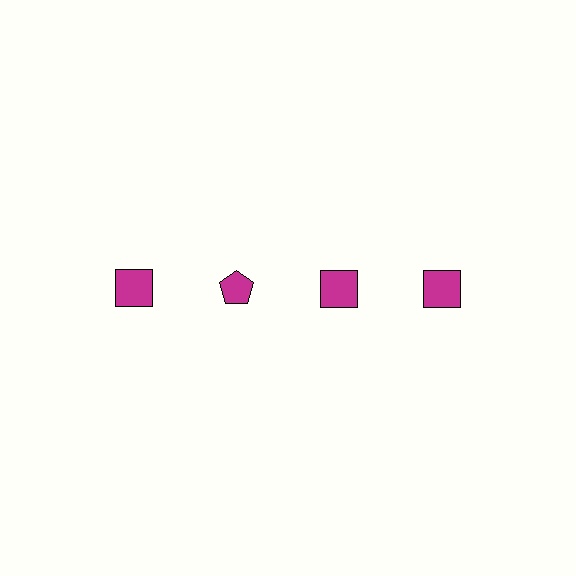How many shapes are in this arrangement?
There are 4 shapes arranged in a grid pattern.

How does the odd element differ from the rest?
It has a different shape: pentagon instead of square.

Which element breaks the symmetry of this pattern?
The magenta pentagon in the top row, second from left column breaks the symmetry. All other shapes are magenta squares.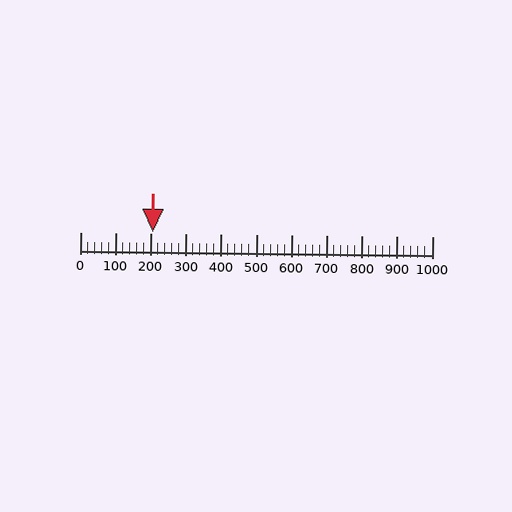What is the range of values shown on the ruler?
The ruler shows values from 0 to 1000.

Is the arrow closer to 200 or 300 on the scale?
The arrow is closer to 200.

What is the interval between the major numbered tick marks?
The major tick marks are spaced 100 units apart.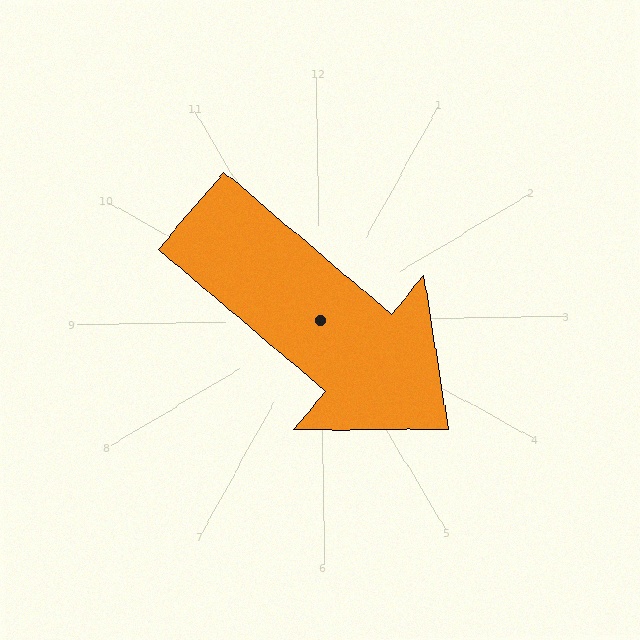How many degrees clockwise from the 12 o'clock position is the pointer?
Approximately 131 degrees.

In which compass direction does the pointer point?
Southeast.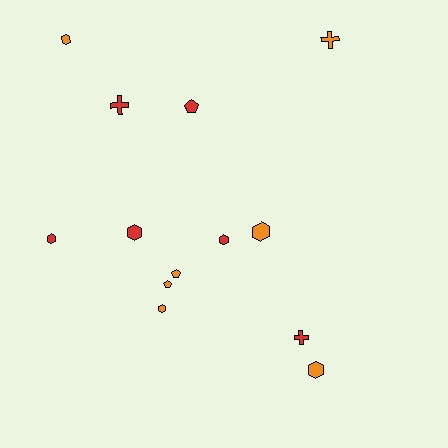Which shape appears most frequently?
Hexagon, with 7 objects.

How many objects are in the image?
There are 13 objects.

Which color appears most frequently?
Orange, with 7 objects.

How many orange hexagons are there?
There are 4 orange hexagons.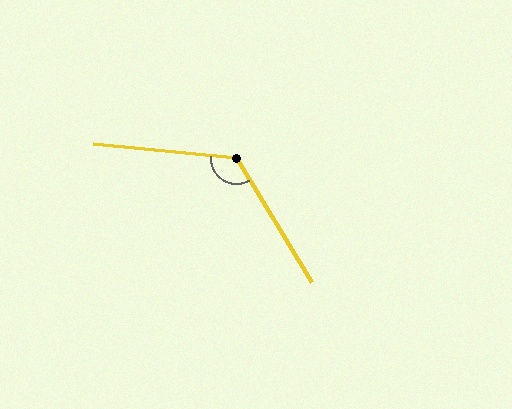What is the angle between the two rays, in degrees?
Approximately 127 degrees.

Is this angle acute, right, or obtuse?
It is obtuse.